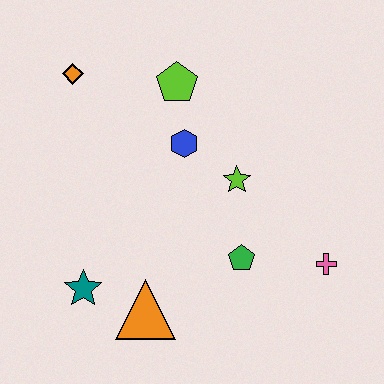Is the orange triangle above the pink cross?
No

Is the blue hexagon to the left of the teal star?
No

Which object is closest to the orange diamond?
The lime pentagon is closest to the orange diamond.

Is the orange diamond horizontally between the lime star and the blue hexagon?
No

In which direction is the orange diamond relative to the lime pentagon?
The orange diamond is to the left of the lime pentagon.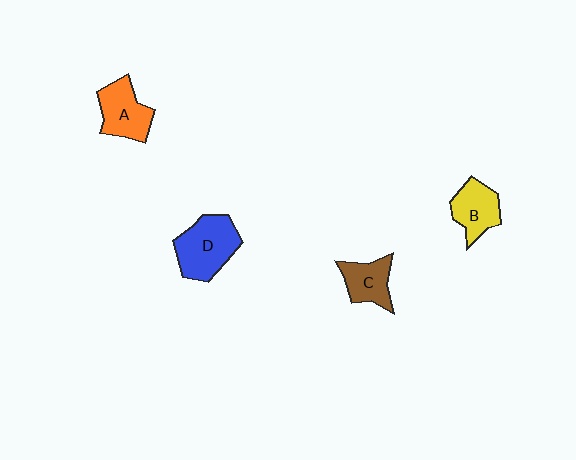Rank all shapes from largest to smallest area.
From largest to smallest: D (blue), A (orange), B (yellow), C (brown).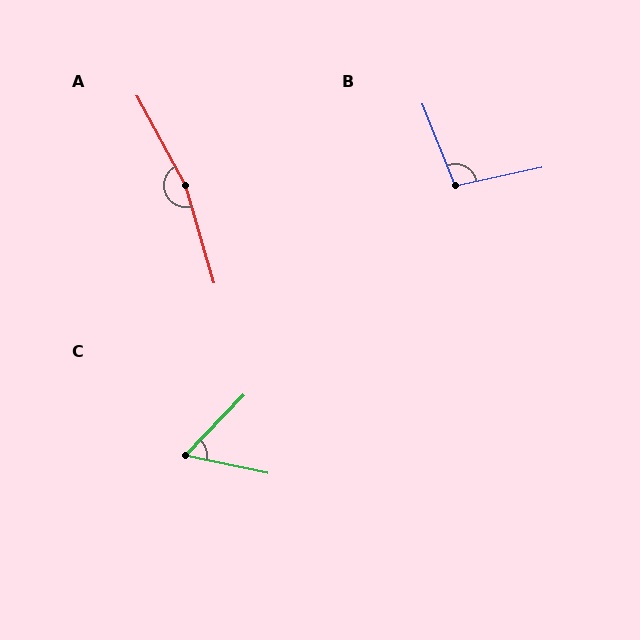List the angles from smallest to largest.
C (58°), B (99°), A (168°).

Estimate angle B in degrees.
Approximately 99 degrees.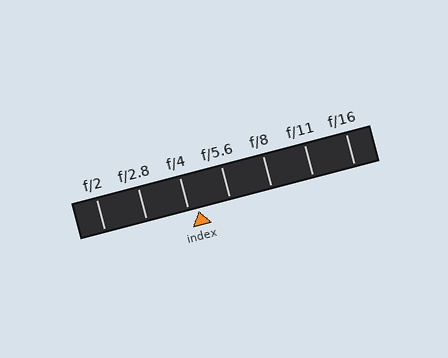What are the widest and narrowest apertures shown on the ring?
The widest aperture shown is f/2 and the narrowest is f/16.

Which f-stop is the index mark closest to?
The index mark is closest to f/4.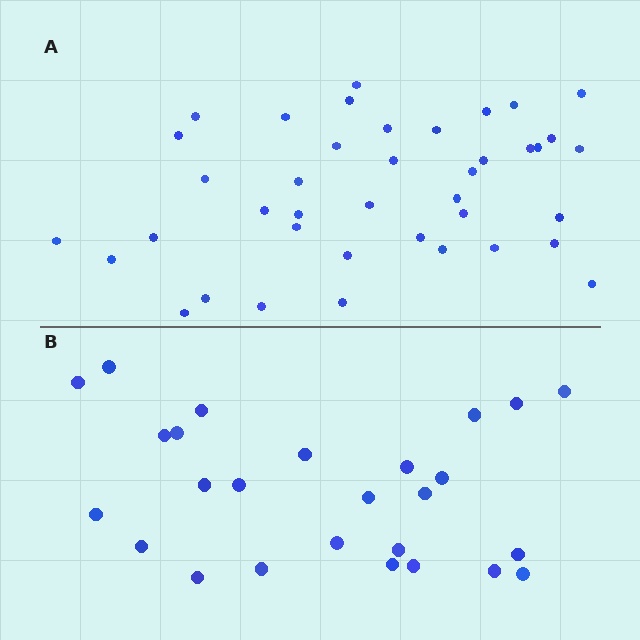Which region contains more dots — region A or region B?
Region A (the top region) has more dots.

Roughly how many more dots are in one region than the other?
Region A has approximately 15 more dots than region B.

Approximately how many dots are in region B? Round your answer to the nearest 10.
About 30 dots. (The exact count is 26, which rounds to 30.)